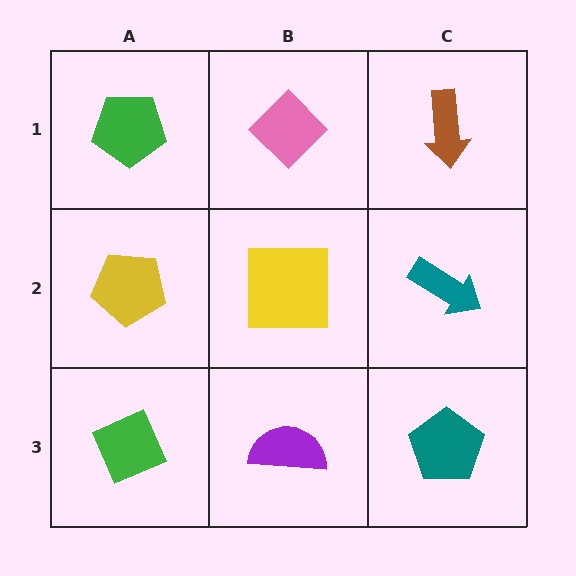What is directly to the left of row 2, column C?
A yellow square.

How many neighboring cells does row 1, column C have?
2.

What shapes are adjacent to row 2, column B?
A pink diamond (row 1, column B), a purple semicircle (row 3, column B), a yellow pentagon (row 2, column A), a teal arrow (row 2, column C).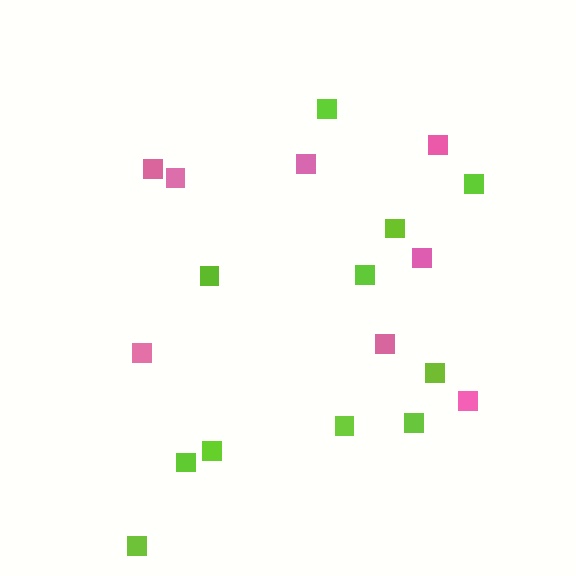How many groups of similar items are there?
There are 2 groups: one group of pink squares (8) and one group of lime squares (11).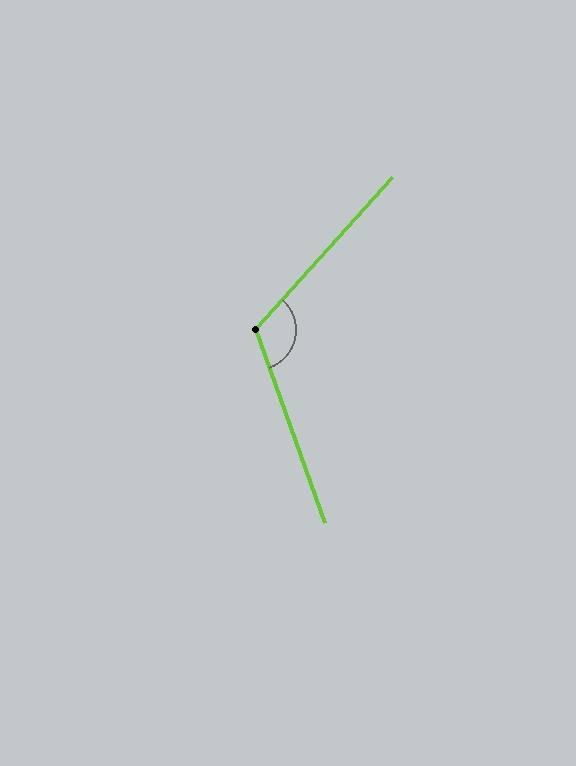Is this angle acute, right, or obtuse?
It is obtuse.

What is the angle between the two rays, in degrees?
Approximately 118 degrees.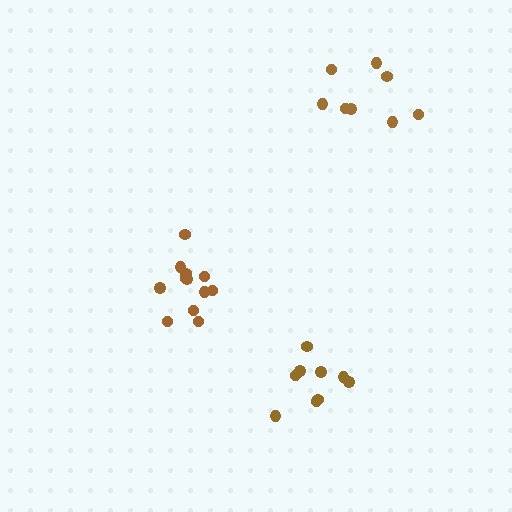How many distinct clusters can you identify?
There are 3 distinct clusters.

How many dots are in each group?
Group 1: 12 dots, Group 2: 8 dots, Group 3: 9 dots (29 total).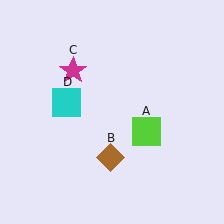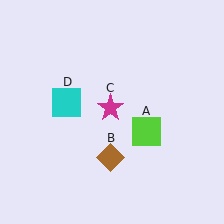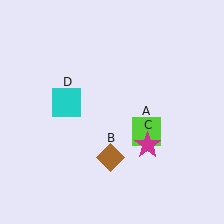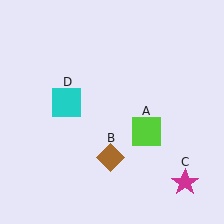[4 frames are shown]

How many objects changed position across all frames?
1 object changed position: magenta star (object C).